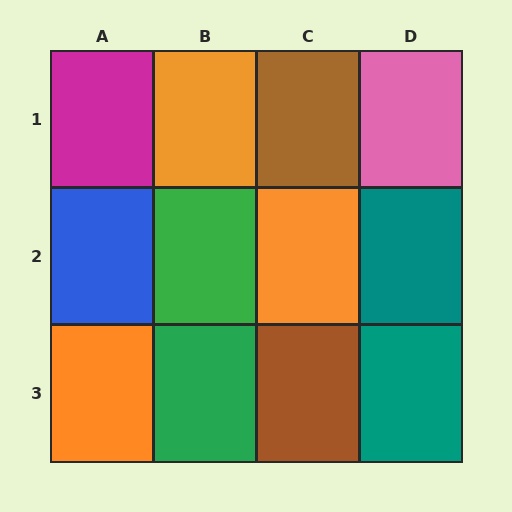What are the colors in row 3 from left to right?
Orange, green, brown, teal.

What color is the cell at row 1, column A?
Magenta.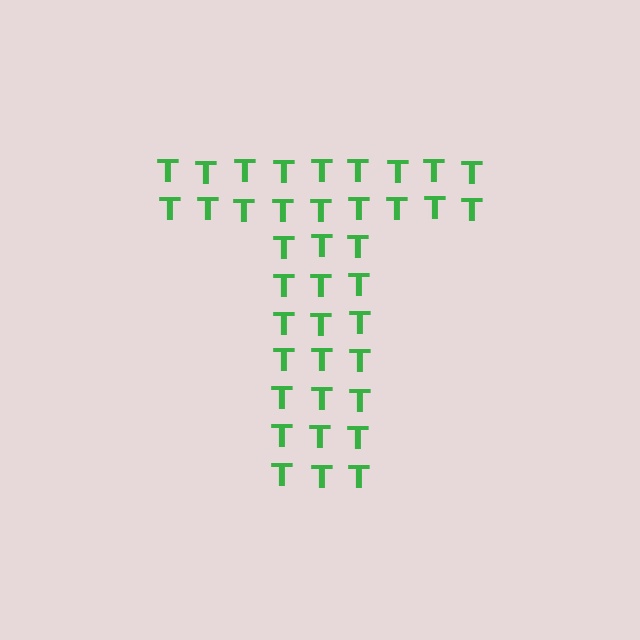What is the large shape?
The large shape is the letter T.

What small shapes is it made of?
It is made of small letter T's.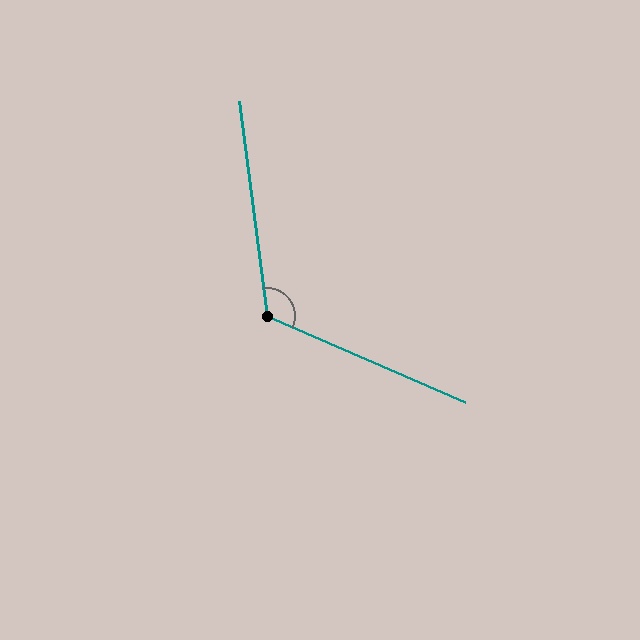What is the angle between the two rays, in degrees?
Approximately 121 degrees.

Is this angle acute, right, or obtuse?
It is obtuse.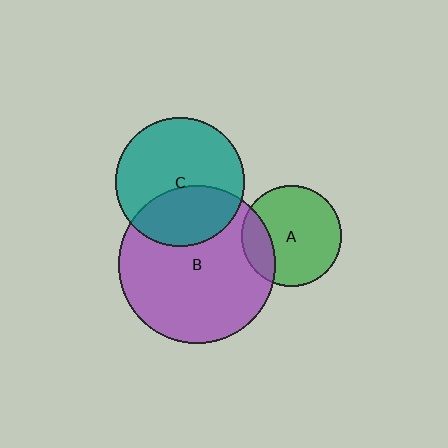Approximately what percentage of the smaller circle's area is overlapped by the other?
Approximately 20%.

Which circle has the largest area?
Circle B (purple).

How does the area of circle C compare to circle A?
Approximately 1.6 times.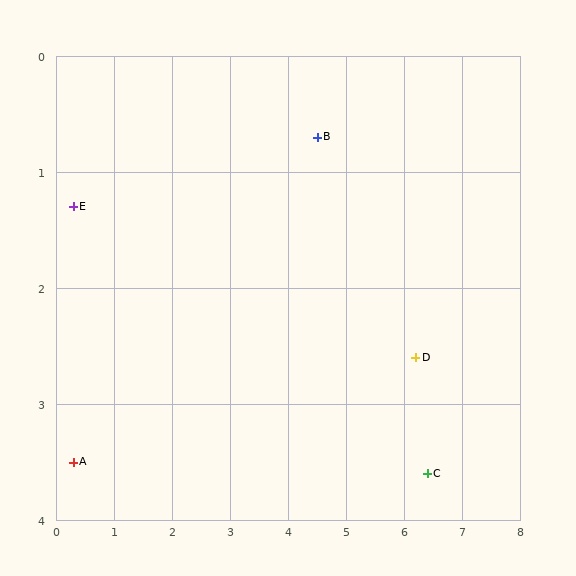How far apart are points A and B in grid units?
Points A and B are about 5.0 grid units apart.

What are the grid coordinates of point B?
Point B is at approximately (4.5, 0.7).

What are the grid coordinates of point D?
Point D is at approximately (6.2, 2.6).